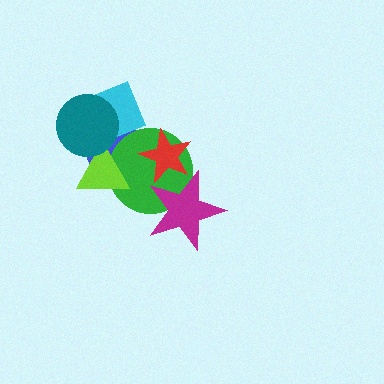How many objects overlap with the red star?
2 objects overlap with the red star.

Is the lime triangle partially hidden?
Yes, it is partially covered by another shape.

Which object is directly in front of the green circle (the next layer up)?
The magenta star is directly in front of the green circle.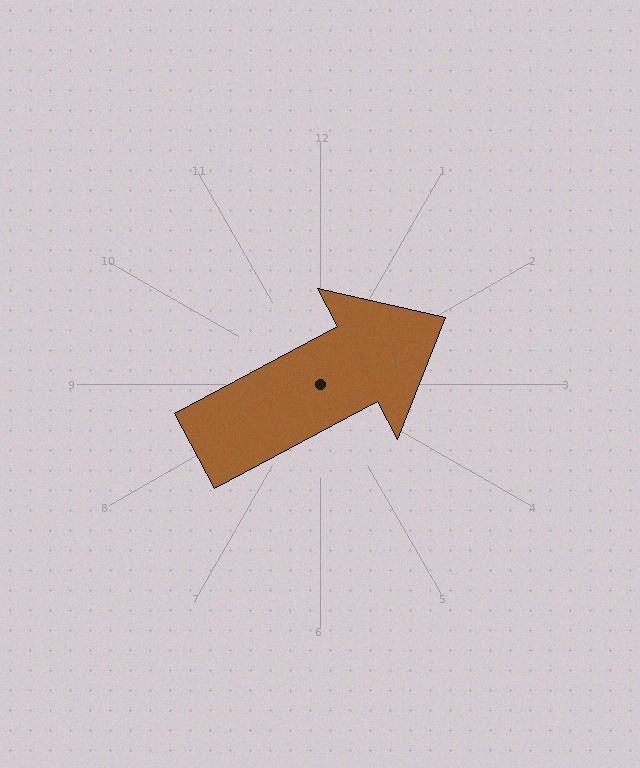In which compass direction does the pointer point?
Northeast.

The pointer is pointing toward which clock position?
Roughly 2 o'clock.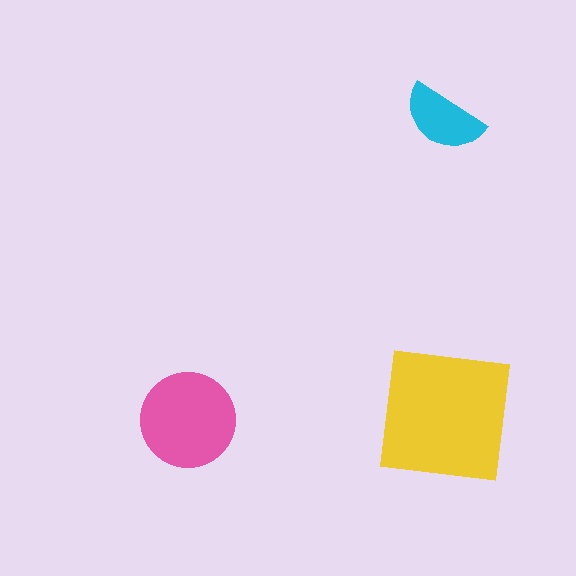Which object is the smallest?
The cyan semicircle.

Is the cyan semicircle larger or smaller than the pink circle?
Smaller.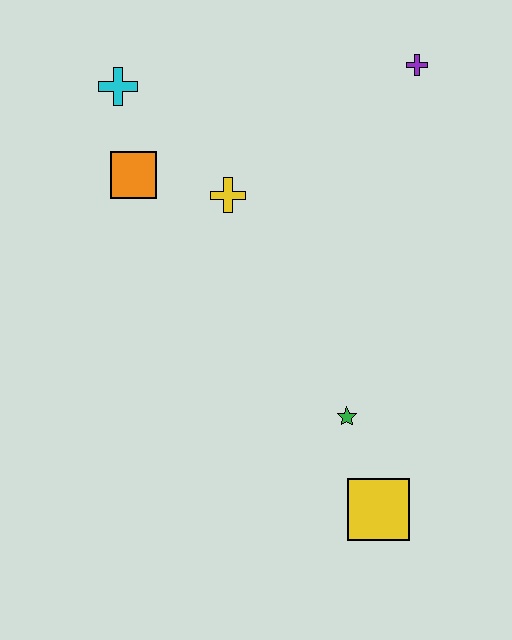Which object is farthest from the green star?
The cyan cross is farthest from the green star.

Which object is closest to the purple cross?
The yellow cross is closest to the purple cross.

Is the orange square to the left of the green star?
Yes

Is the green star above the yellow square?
Yes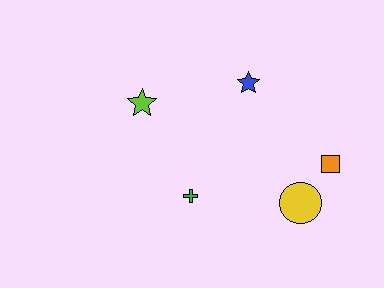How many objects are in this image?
There are 5 objects.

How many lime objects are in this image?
There is 1 lime object.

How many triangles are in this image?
There are no triangles.